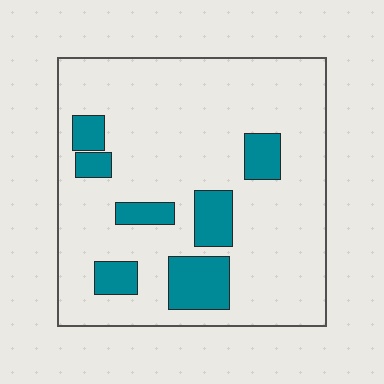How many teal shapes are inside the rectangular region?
7.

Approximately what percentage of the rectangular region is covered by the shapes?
Approximately 15%.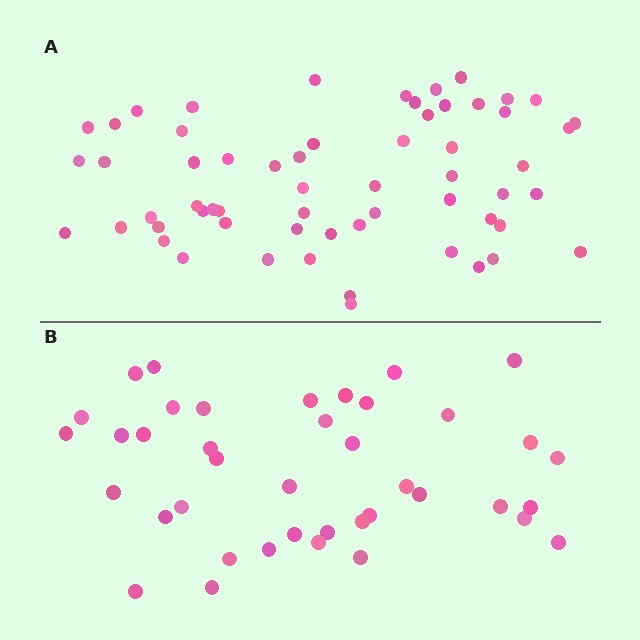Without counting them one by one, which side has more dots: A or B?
Region A (the top region) has more dots.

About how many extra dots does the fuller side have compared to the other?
Region A has approximately 20 more dots than region B.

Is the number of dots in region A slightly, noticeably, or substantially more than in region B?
Region A has substantially more. The ratio is roughly 1.5 to 1.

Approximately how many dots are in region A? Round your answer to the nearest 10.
About 60 dots.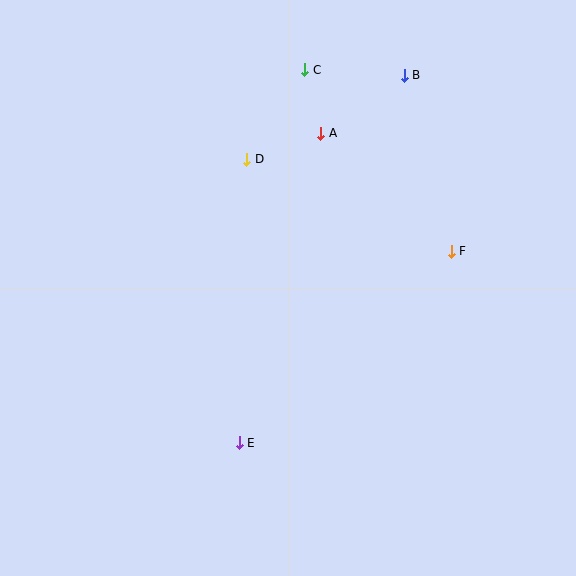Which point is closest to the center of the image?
Point D at (247, 159) is closest to the center.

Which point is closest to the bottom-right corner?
Point F is closest to the bottom-right corner.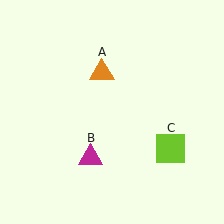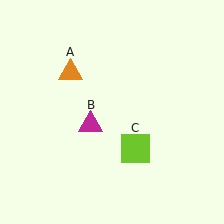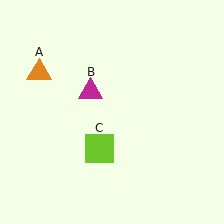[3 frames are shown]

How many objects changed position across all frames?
3 objects changed position: orange triangle (object A), magenta triangle (object B), lime square (object C).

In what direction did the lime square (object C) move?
The lime square (object C) moved left.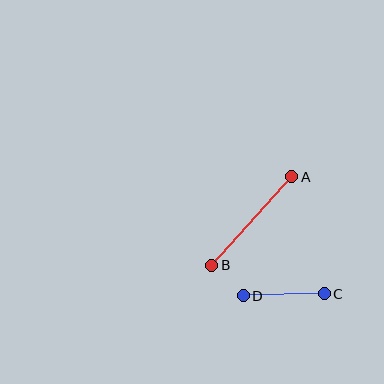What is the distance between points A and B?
The distance is approximately 119 pixels.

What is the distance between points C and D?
The distance is approximately 81 pixels.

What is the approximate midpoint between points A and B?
The midpoint is at approximately (252, 221) pixels.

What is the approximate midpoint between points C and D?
The midpoint is at approximately (284, 295) pixels.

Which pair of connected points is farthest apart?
Points A and B are farthest apart.